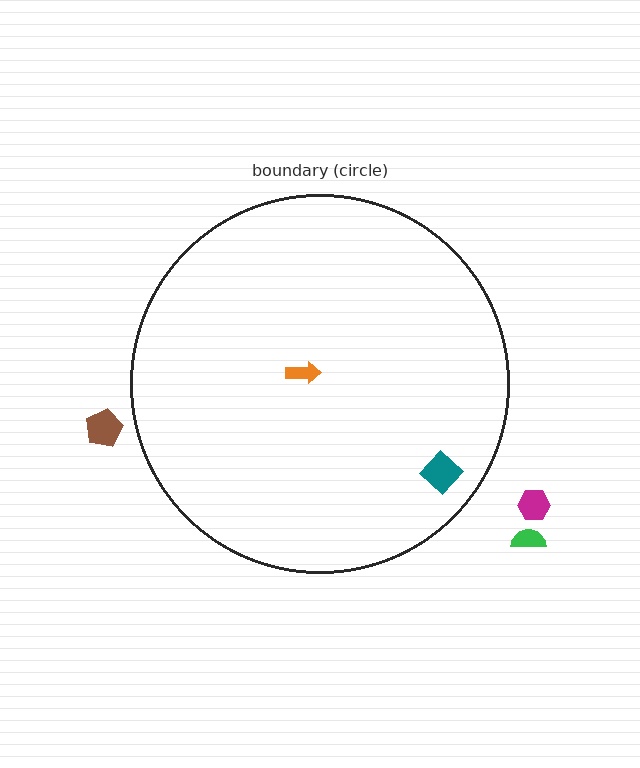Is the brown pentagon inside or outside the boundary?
Outside.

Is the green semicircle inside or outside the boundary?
Outside.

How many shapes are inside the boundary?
2 inside, 3 outside.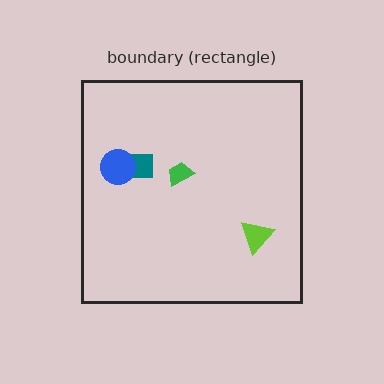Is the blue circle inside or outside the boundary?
Inside.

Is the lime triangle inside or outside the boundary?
Inside.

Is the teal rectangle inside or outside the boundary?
Inside.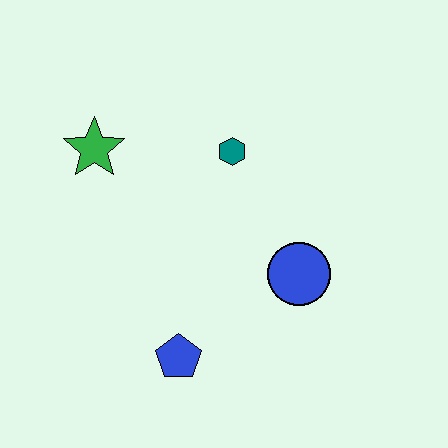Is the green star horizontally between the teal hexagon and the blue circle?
No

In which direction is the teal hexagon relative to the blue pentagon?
The teal hexagon is above the blue pentagon.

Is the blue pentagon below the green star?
Yes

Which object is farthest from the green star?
The blue circle is farthest from the green star.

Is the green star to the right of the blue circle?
No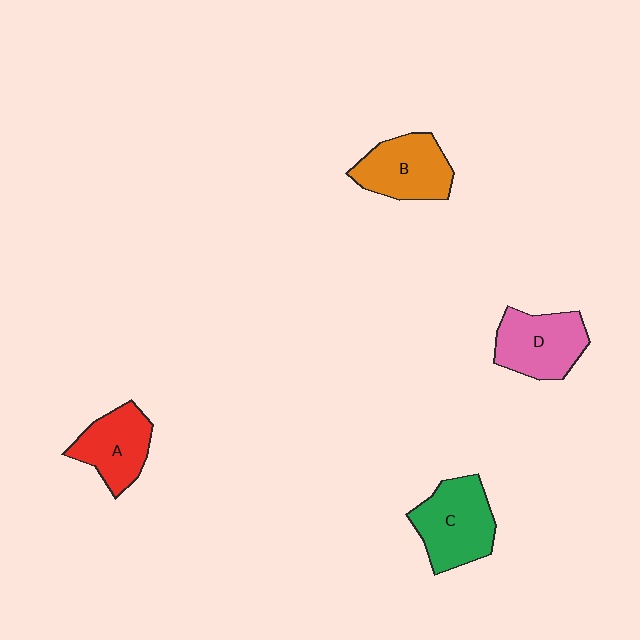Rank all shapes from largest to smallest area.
From largest to smallest: C (green), D (pink), B (orange), A (red).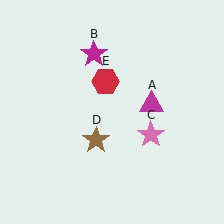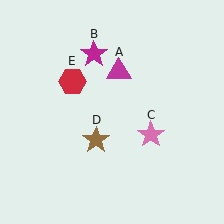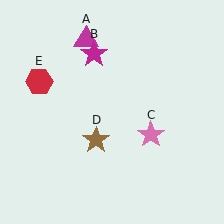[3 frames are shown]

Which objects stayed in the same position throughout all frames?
Magenta star (object B) and pink star (object C) and brown star (object D) remained stationary.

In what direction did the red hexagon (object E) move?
The red hexagon (object E) moved left.